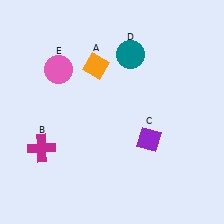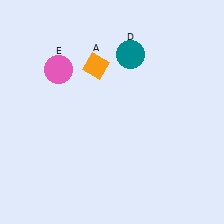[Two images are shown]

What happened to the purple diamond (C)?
The purple diamond (C) was removed in Image 2. It was in the bottom-right area of Image 1.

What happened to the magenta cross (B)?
The magenta cross (B) was removed in Image 2. It was in the bottom-left area of Image 1.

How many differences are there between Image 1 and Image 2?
There are 2 differences between the two images.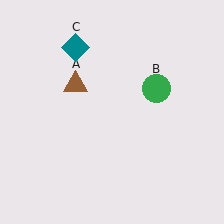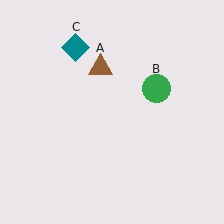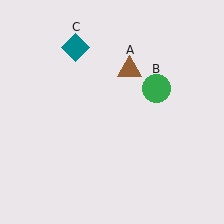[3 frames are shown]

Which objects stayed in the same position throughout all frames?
Green circle (object B) and teal diamond (object C) remained stationary.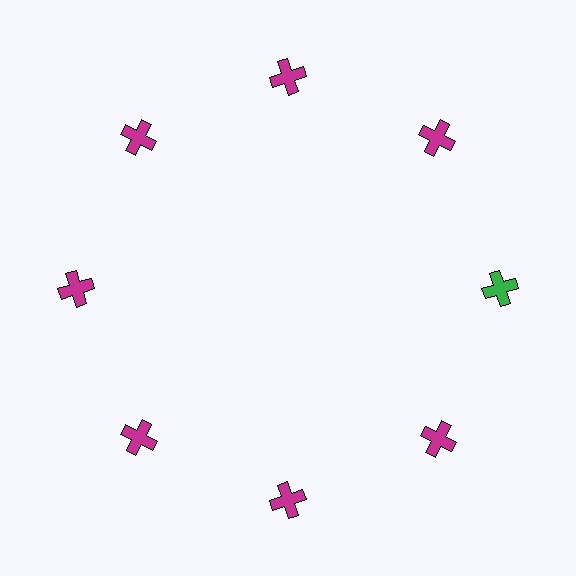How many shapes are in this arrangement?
There are 8 shapes arranged in a ring pattern.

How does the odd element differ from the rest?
It has a different color: green instead of magenta.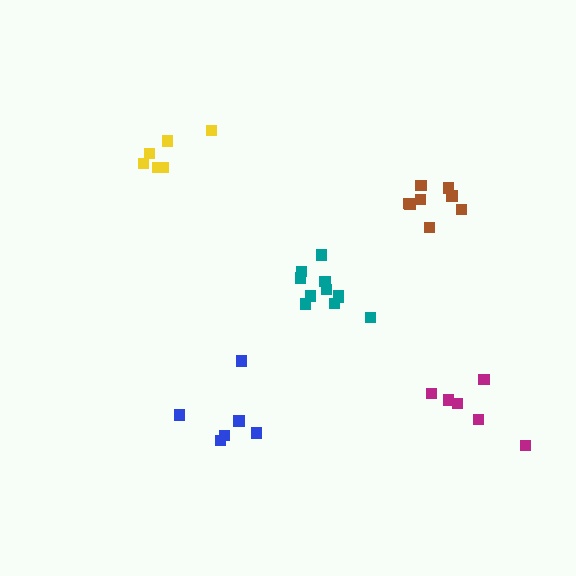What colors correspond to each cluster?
The clusters are colored: teal, blue, magenta, brown, yellow.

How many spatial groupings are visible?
There are 5 spatial groupings.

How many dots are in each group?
Group 1: 11 dots, Group 2: 6 dots, Group 3: 6 dots, Group 4: 8 dots, Group 5: 6 dots (37 total).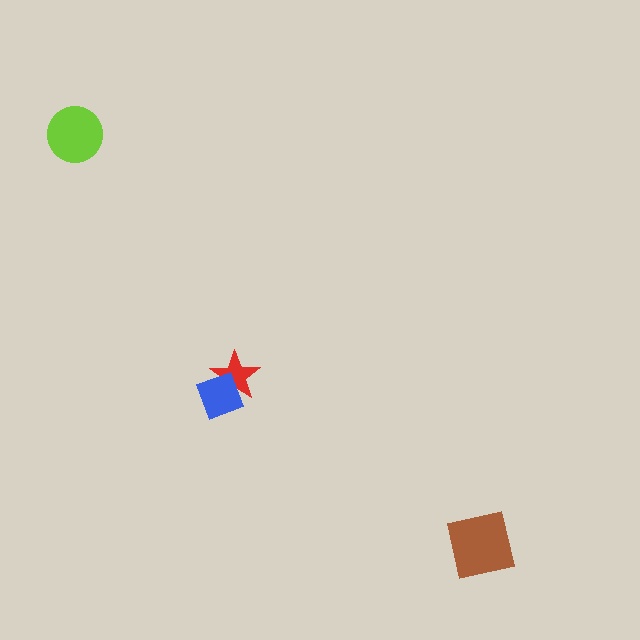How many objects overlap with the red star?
1 object overlaps with the red star.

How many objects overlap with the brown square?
0 objects overlap with the brown square.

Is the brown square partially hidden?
No, no other shape covers it.